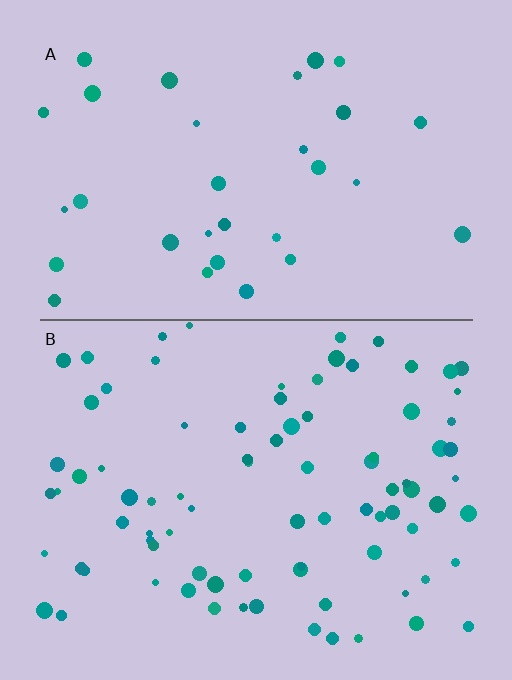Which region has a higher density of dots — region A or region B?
B (the bottom).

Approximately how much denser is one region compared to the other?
Approximately 2.7× — region B over region A.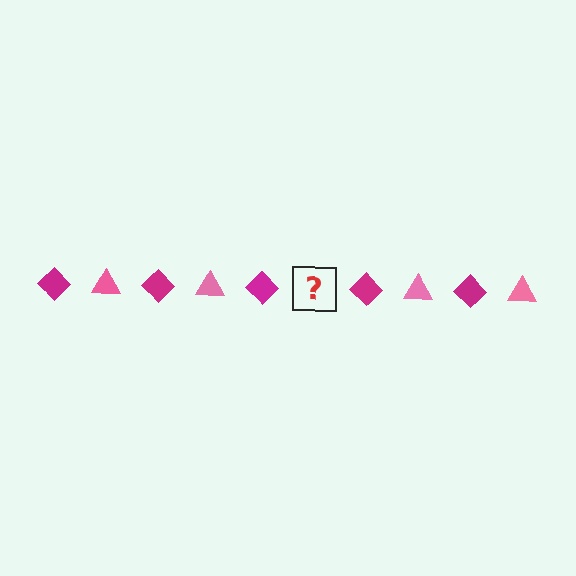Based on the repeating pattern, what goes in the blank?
The blank should be a pink triangle.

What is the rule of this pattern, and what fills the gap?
The rule is that the pattern alternates between magenta diamond and pink triangle. The gap should be filled with a pink triangle.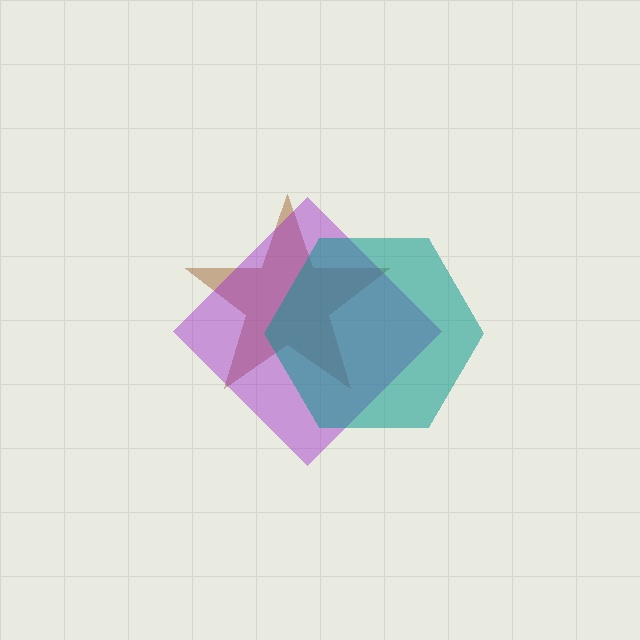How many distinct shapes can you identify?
There are 3 distinct shapes: a brown star, a purple diamond, a teal hexagon.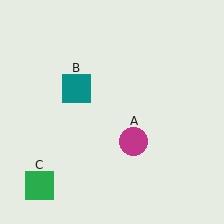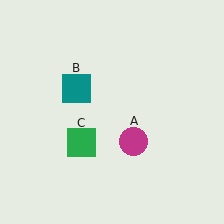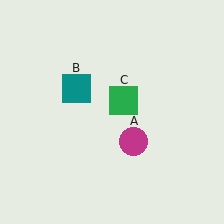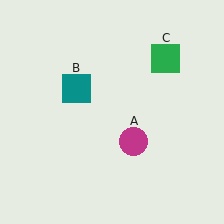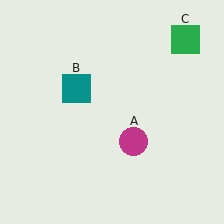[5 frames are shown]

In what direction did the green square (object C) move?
The green square (object C) moved up and to the right.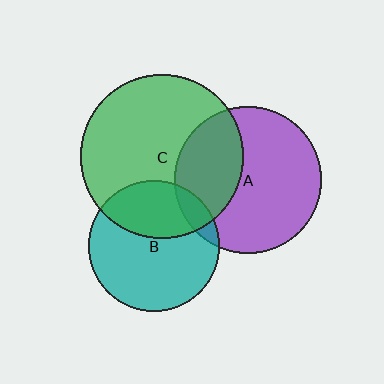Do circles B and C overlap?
Yes.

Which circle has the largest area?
Circle C (green).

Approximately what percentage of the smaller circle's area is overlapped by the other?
Approximately 35%.